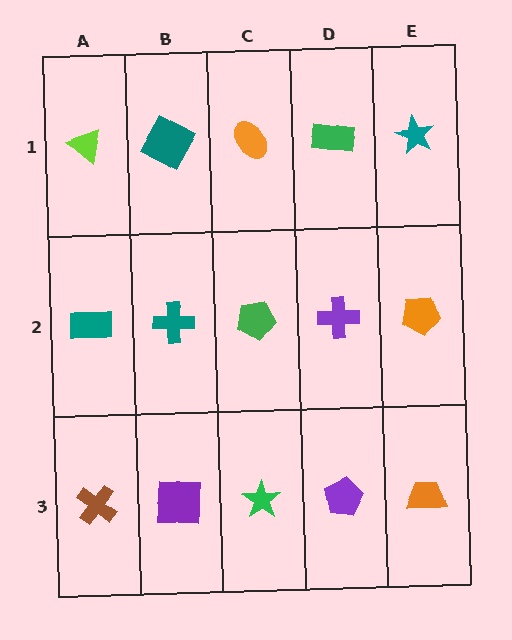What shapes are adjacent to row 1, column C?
A green pentagon (row 2, column C), a teal square (row 1, column B), a green rectangle (row 1, column D).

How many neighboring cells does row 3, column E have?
2.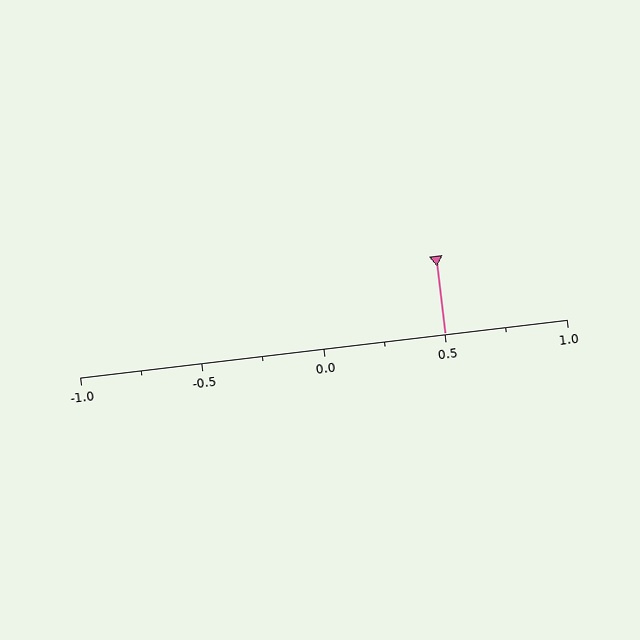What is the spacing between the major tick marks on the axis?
The major ticks are spaced 0.5 apart.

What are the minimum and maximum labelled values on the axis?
The axis runs from -1.0 to 1.0.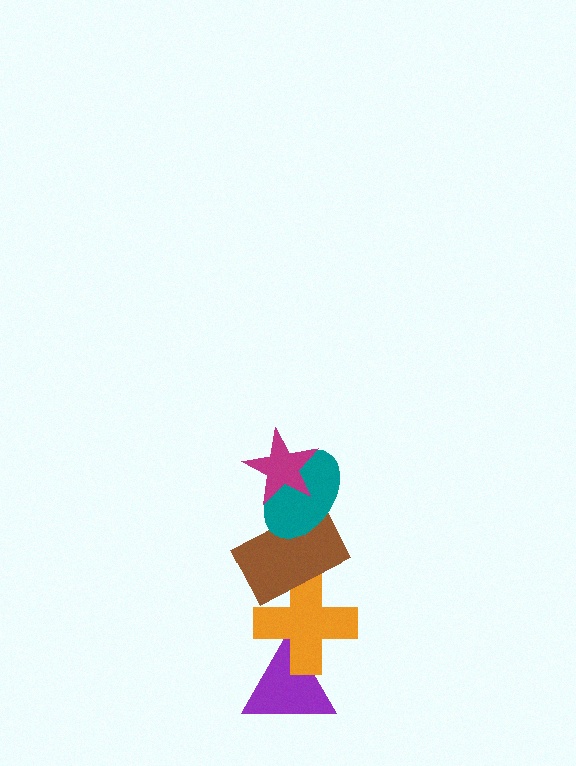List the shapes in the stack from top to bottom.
From top to bottom: the magenta star, the teal ellipse, the brown rectangle, the orange cross, the purple triangle.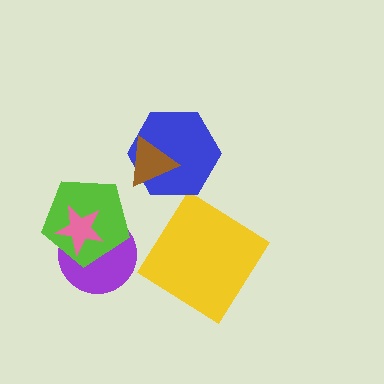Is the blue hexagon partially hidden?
Yes, it is partially covered by another shape.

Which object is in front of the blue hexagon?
The brown triangle is in front of the blue hexagon.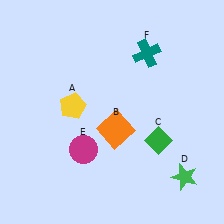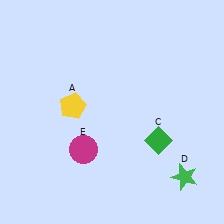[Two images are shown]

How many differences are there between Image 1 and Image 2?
There are 2 differences between the two images.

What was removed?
The teal cross (F), the orange square (B) were removed in Image 2.